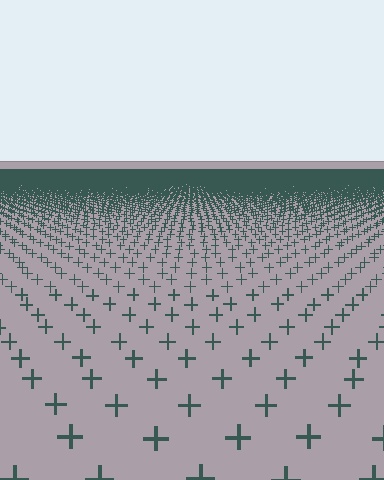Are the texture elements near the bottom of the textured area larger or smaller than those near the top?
Larger. Near the bottom, elements are closer to the viewer and appear at a bigger on-screen size.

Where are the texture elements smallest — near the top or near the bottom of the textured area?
Near the top.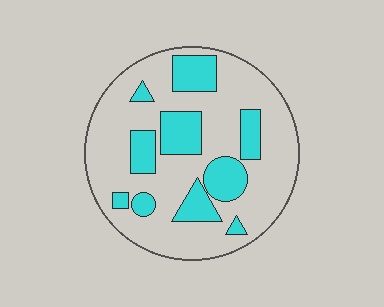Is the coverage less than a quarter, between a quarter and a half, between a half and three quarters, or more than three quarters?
Between a quarter and a half.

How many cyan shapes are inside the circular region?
10.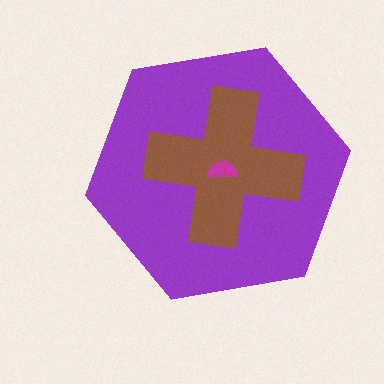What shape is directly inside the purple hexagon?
The brown cross.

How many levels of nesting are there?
3.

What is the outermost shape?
The purple hexagon.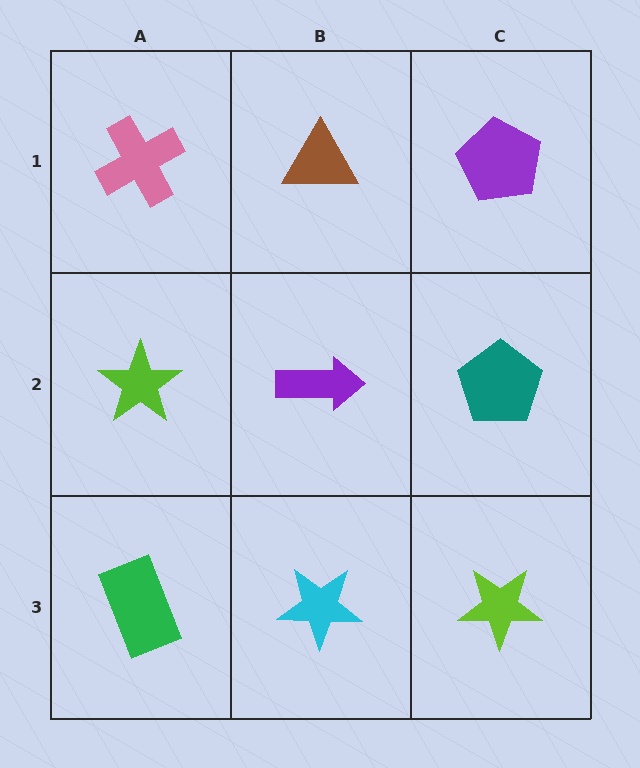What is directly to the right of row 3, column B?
A lime star.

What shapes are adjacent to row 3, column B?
A purple arrow (row 2, column B), a green rectangle (row 3, column A), a lime star (row 3, column C).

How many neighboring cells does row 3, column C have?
2.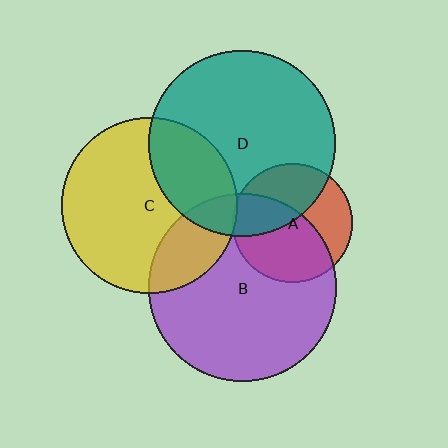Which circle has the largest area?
Circle B (purple).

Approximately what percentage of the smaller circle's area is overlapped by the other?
Approximately 30%.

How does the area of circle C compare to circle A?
Approximately 2.2 times.